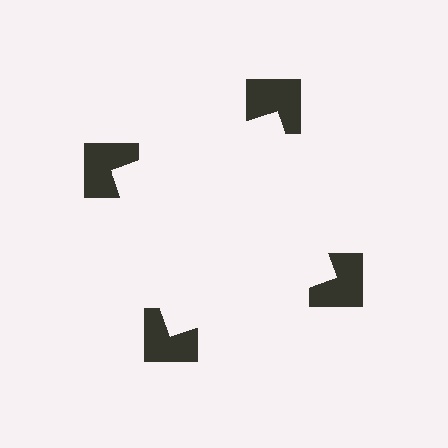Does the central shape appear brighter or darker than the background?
It typically appears slightly brighter than the background, even though no actual brightness change is drawn.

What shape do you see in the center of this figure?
An illusory square — its edges are inferred from the aligned wedge cuts in the notched squares, not physically drawn.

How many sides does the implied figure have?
4 sides.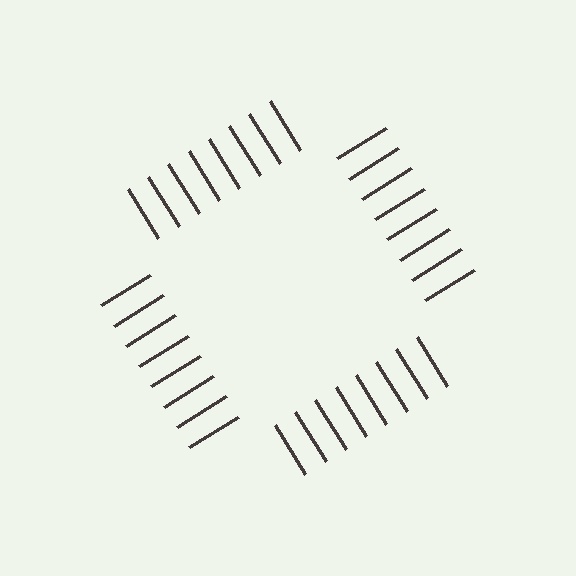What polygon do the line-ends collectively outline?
An illusory square — the line segments terminate on its edges but no continuous stroke is drawn.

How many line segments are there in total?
32 — 8 along each of the 4 edges.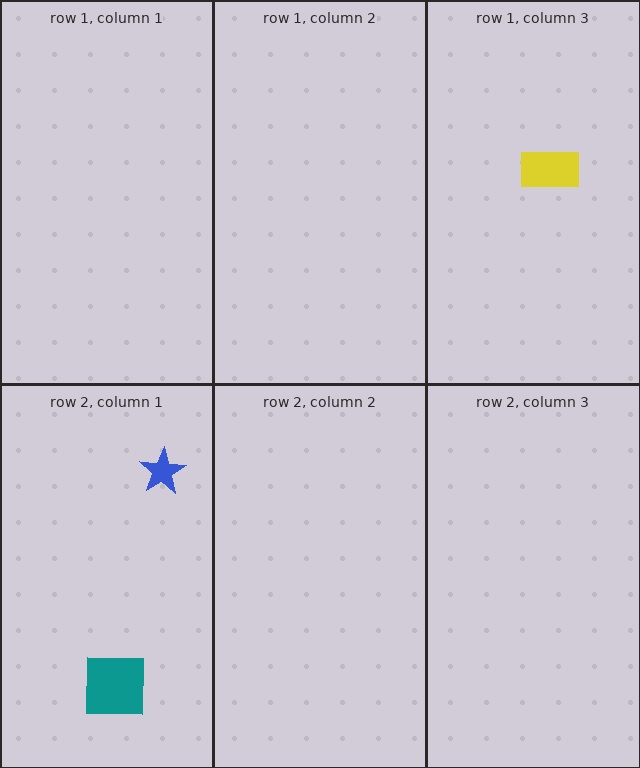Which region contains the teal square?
The row 2, column 1 region.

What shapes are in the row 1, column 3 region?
The yellow rectangle.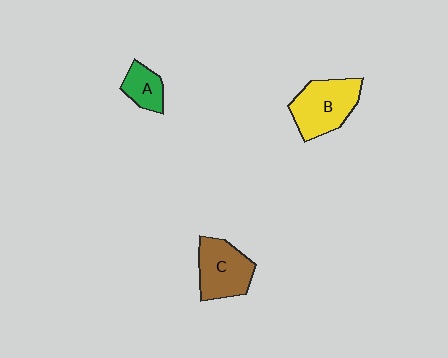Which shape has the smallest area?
Shape A (green).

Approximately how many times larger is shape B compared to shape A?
Approximately 2.1 times.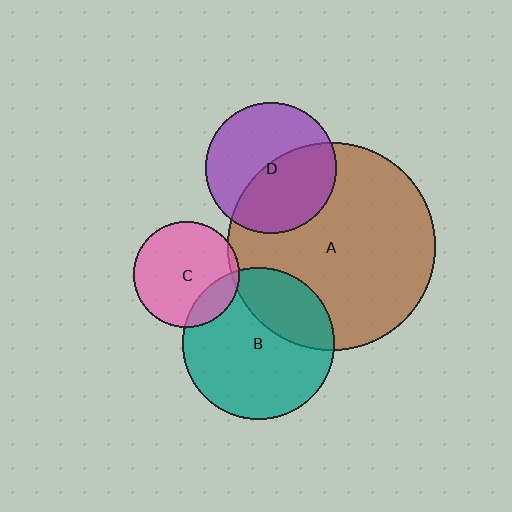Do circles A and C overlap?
Yes.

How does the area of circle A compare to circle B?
Approximately 1.9 times.